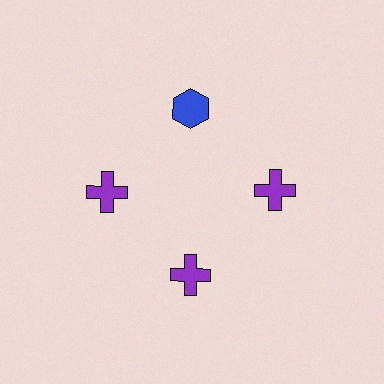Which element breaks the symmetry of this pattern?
The blue hexagon at roughly the 12 o'clock position breaks the symmetry. All other shapes are purple crosses.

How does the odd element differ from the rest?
It differs in both color (blue instead of purple) and shape (hexagon instead of cross).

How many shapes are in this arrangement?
There are 4 shapes arranged in a ring pattern.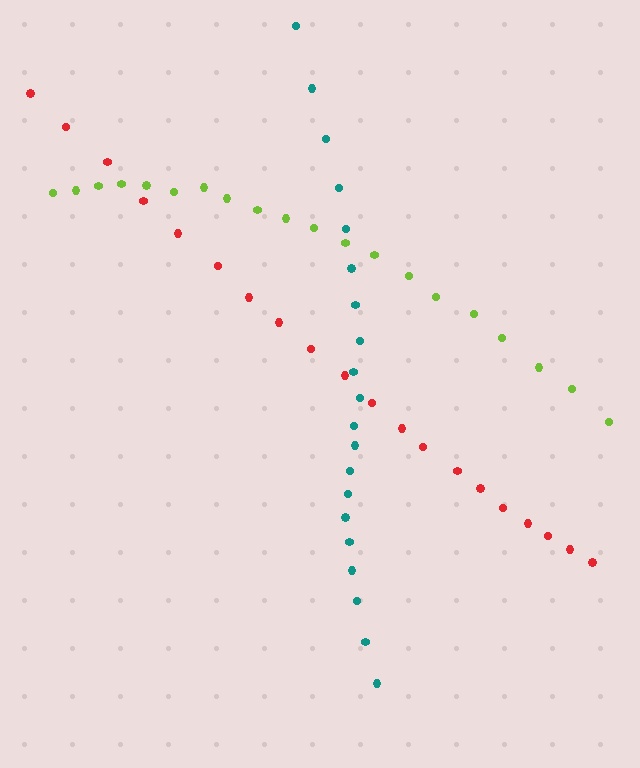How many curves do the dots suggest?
There are 3 distinct paths.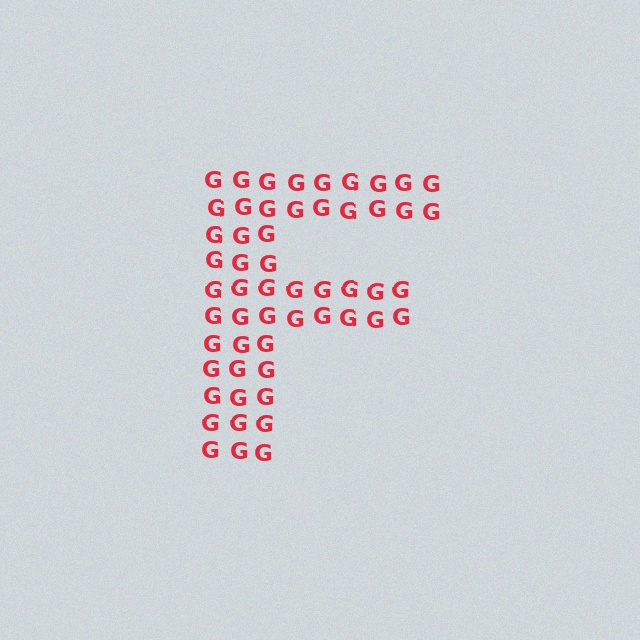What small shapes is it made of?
It is made of small letter G's.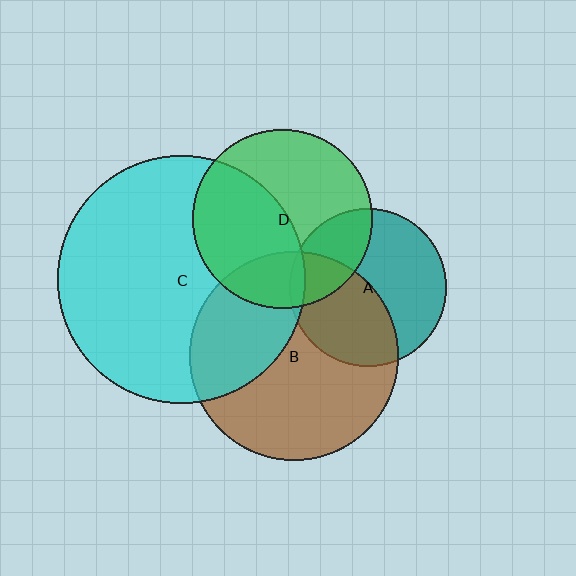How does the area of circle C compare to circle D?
Approximately 1.9 times.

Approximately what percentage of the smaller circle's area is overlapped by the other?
Approximately 35%.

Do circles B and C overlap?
Yes.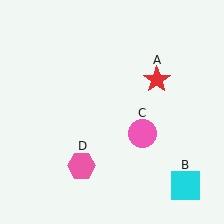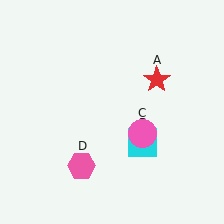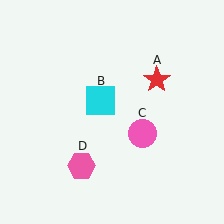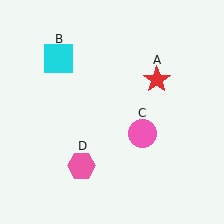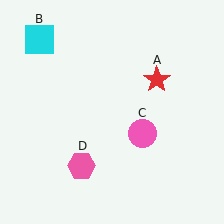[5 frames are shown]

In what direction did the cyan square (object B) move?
The cyan square (object B) moved up and to the left.